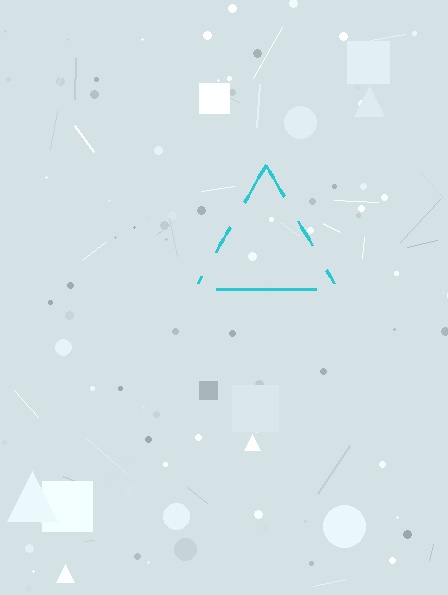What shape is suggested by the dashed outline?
The dashed outline suggests a triangle.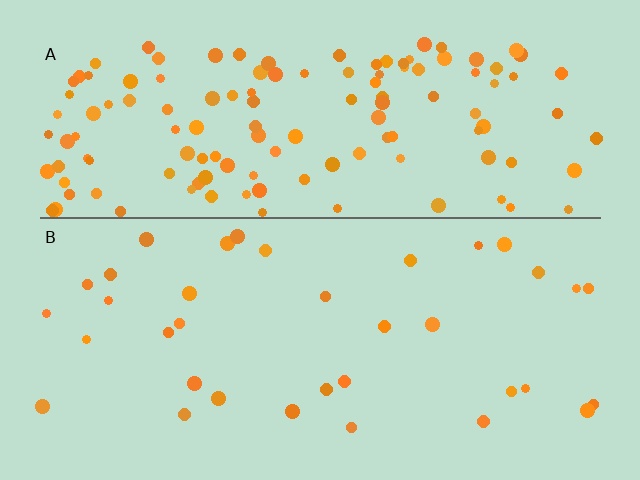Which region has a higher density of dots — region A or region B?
A (the top).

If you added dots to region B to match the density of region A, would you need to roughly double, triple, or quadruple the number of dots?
Approximately quadruple.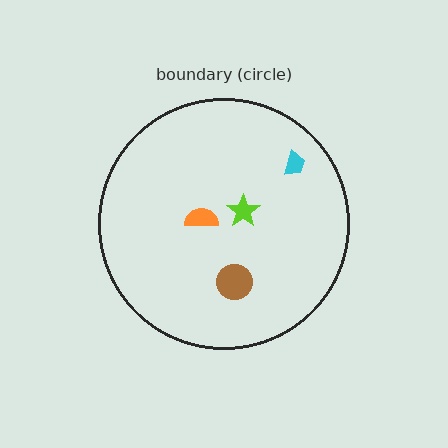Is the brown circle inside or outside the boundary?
Inside.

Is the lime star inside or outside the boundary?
Inside.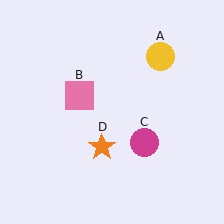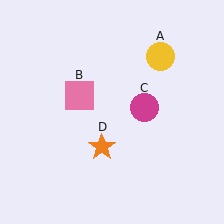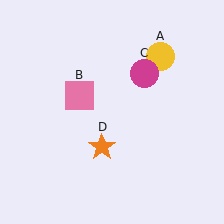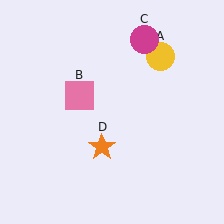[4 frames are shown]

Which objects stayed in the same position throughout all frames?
Yellow circle (object A) and pink square (object B) and orange star (object D) remained stationary.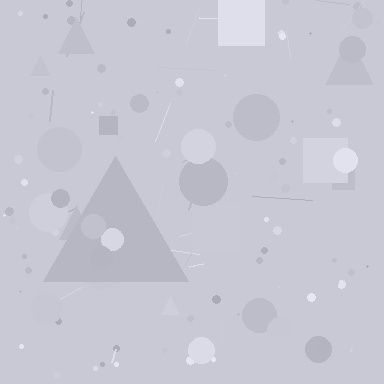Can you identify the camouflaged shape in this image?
The camouflaged shape is a triangle.